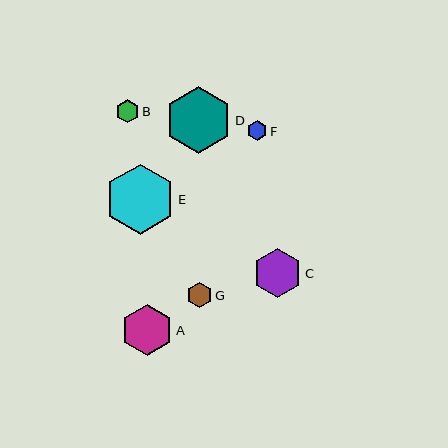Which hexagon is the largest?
Hexagon E is the largest with a size of approximately 70 pixels.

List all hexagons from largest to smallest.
From largest to smallest: E, D, A, C, G, B, F.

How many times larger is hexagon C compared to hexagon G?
Hexagon C is approximately 1.9 times the size of hexagon G.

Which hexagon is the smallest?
Hexagon F is the smallest with a size of approximately 21 pixels.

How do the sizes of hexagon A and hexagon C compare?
Hexagon A and hexagon C are approximately the same size.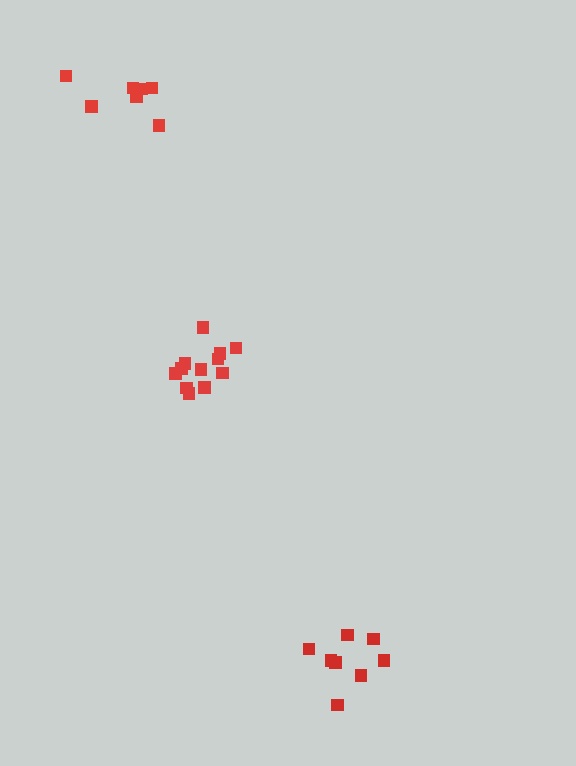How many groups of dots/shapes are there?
There are 3 groups.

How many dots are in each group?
Group 1: 13 dots, Group 2: 7 dots, Group 3: 8 dots (28 total).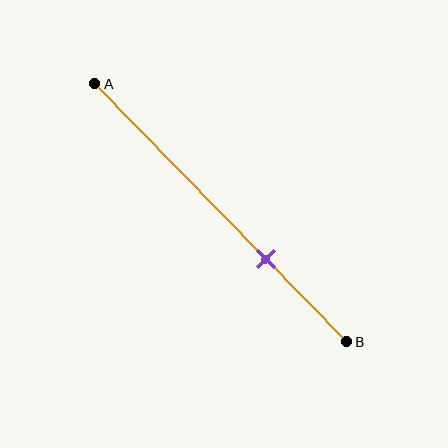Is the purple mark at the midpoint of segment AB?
No, the mark is at about 70% from A, not at the 50% midpoint.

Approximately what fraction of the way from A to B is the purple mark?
The purple mark is approximately 70% of the way from A to B.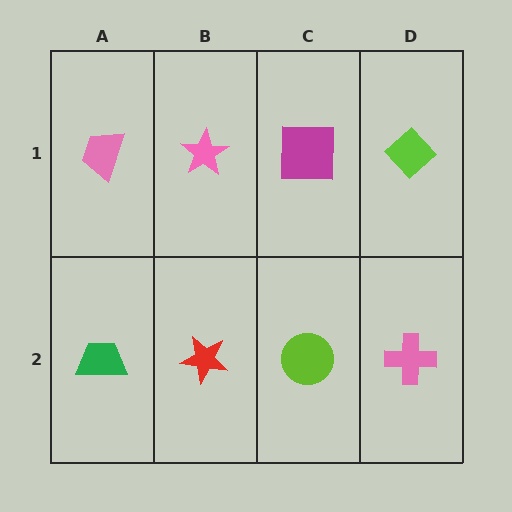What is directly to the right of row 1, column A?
A pink star.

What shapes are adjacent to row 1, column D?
A pink cross (row 2, column D), a magenta square (row 1, column C).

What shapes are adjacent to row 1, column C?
A lime circle (row 2, column C), a pink star (row 1, column B), a lime diamond (row 1, column D).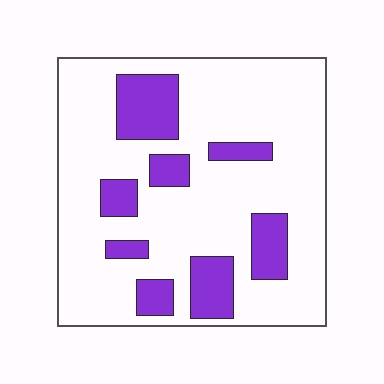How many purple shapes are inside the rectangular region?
8.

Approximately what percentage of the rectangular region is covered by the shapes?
Approximately 20%.